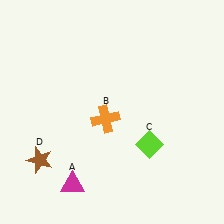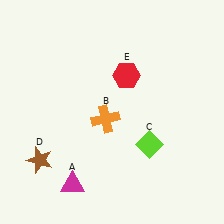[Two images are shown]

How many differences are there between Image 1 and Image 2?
There is 1 difference between the two images.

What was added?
A red hexagon (E) was added in Image 2.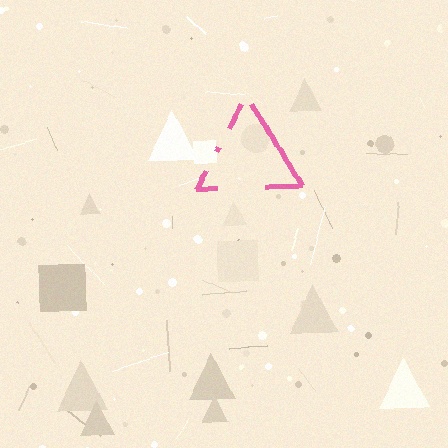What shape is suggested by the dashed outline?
The dashed outline suggests a triangle.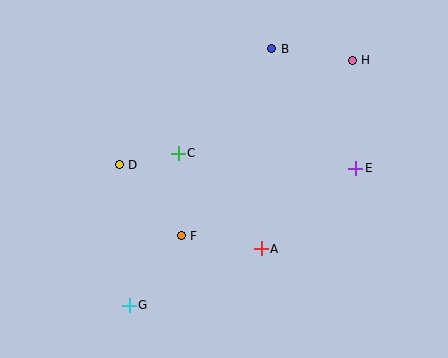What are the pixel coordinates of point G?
Point G is at (129, 305).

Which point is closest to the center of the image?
Point C at (178, 153) is closest to the center.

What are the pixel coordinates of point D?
Point D is at (119, 165).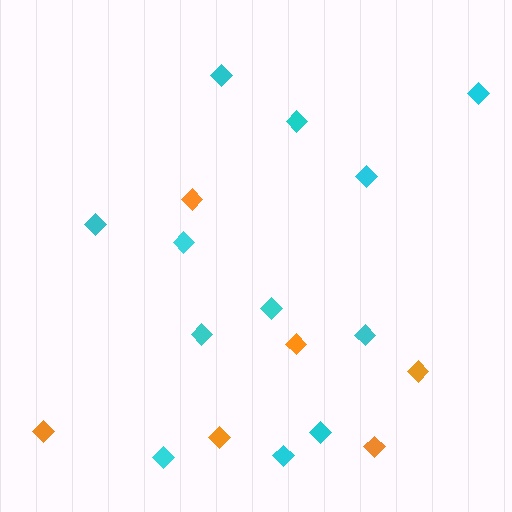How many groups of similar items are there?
There are 2 groups: one group of cyan diamonds (12) and one group of orange diamonds (6).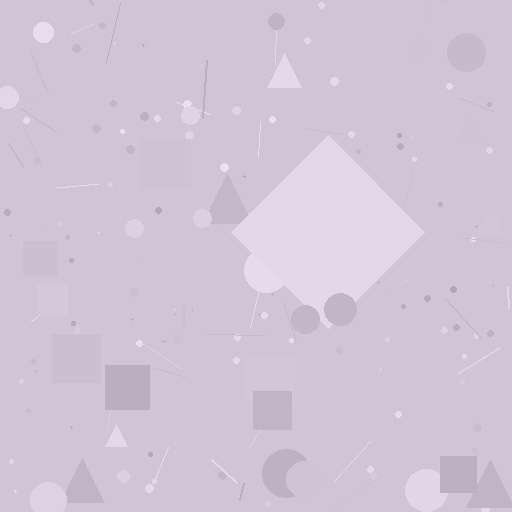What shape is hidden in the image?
A diamond is hidden in the image.